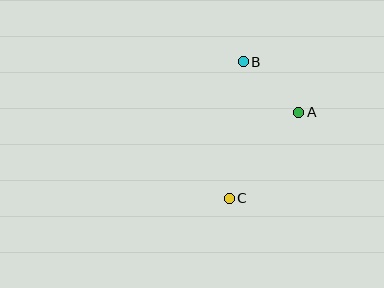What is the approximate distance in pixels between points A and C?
The distance between A and C is approximately 111 pixels.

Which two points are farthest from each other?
Points B and C are farthest from each other.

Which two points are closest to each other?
Points A and B are closest to each other.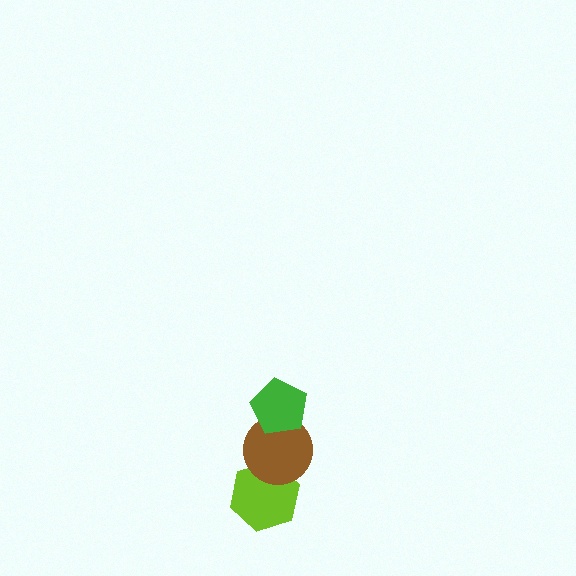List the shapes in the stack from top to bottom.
From top to bottom: the green pentagon, the brown circle, the lime hexagon.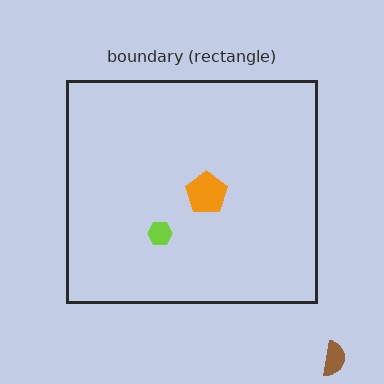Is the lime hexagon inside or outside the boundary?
Inside.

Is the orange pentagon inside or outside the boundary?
Inside.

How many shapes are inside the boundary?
2 inside, 1 outside.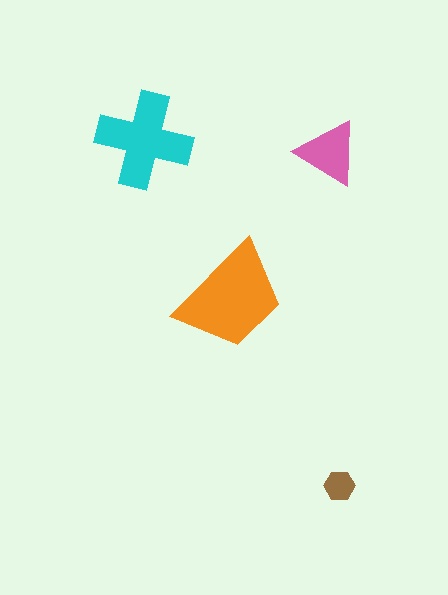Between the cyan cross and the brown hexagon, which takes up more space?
The cyan cross.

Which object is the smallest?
The brown hexagon.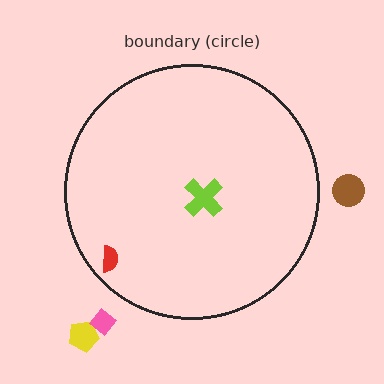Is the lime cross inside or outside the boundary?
Inside.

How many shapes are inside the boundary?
2 inside, 3 outside.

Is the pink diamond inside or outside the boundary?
Outside.